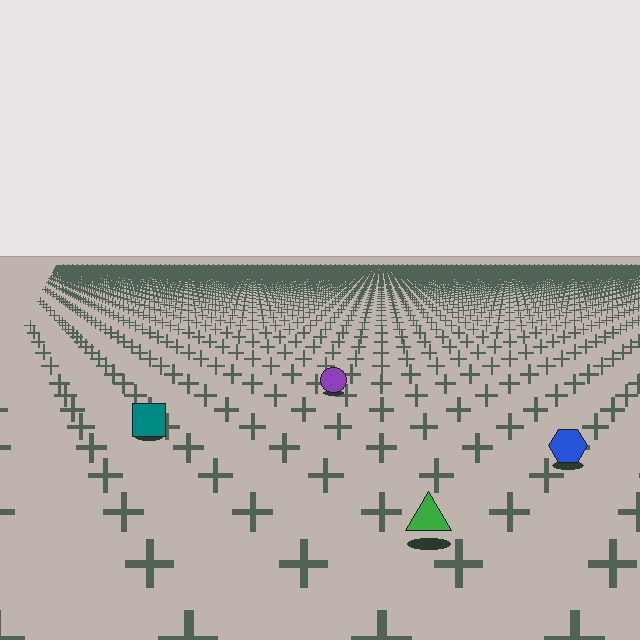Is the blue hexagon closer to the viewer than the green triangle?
No. The green triangle is closer — you can tell from the texture gradient: the ground texture is coarser near it.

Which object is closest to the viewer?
The green triangle is closest. The texture marks near it are larger and more spread out.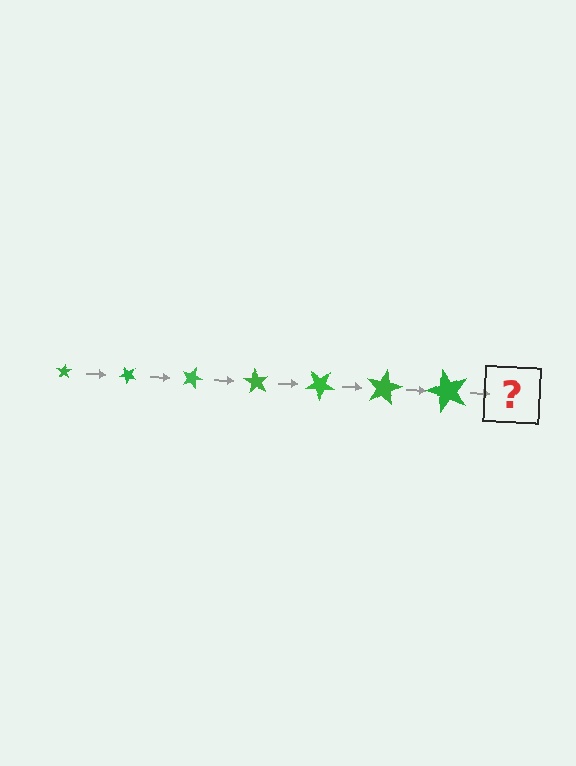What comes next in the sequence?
The next element should be a star, larger than the previous one and rotated 315 degrees from the start.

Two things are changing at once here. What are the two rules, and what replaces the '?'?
The two rules are that the star grows larger each step and it rotates 45 degrees each step. The '?' should be a star, larger than the previous one and rotated 315 degrees from the start.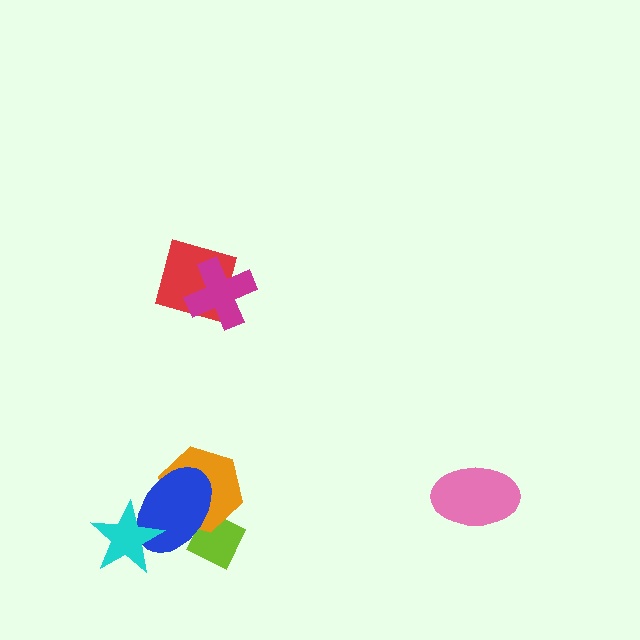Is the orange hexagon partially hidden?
Yes, it is partially covered by another shape.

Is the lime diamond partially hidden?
Yes, it is partially covered by another shape.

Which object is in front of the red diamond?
The magenta cross is in front of the red diamond.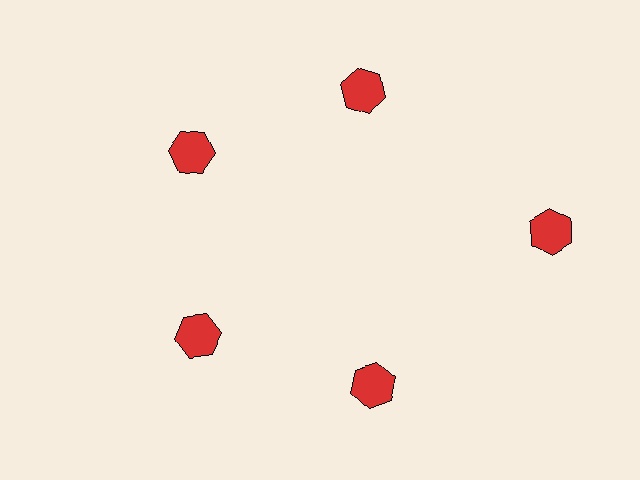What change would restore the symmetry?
The symmetry would be restored by moving it inward, back onto the ring so that all 5 hexagons sit at equal angles and equal distance from the center.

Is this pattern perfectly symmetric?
No. The 5 red hexagons are arranged in a ring, but one element near the 3 o'clock position is pushed outward from the center, breaking the 5-fold rotational symmetry.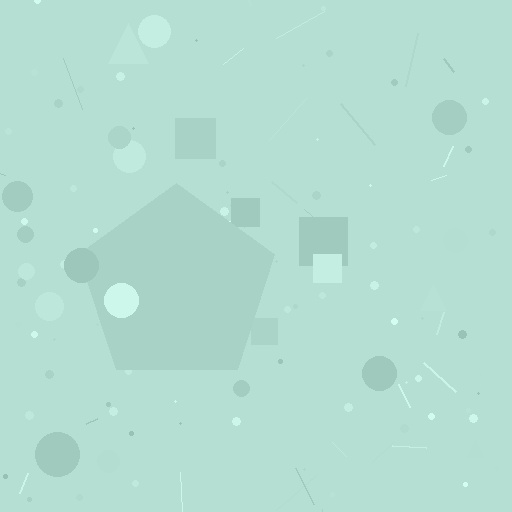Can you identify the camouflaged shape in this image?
The camouflaged shape is a pentagon.